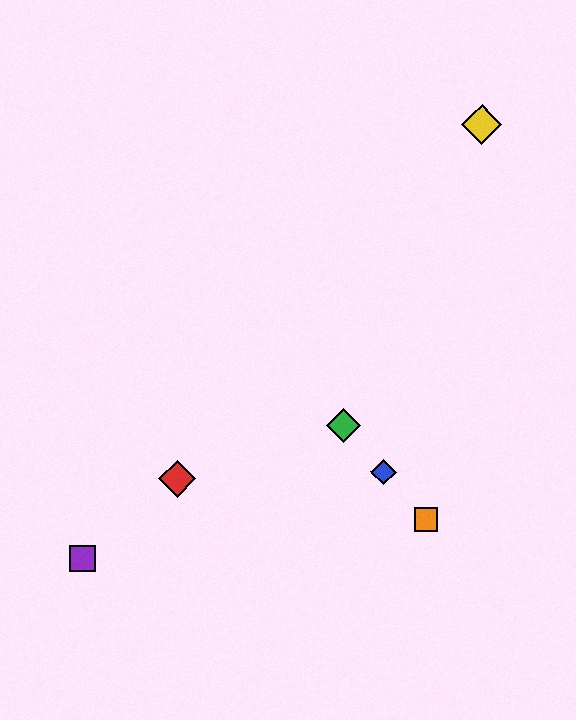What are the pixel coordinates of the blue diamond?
The blue diamond is at (384, 472).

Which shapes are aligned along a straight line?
The blue diamond, the green diamond, the orange square are aligned along a straight line.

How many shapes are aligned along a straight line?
3 shapes (the blue diamond, the green diamond, the orange square) are aligned along a straight line.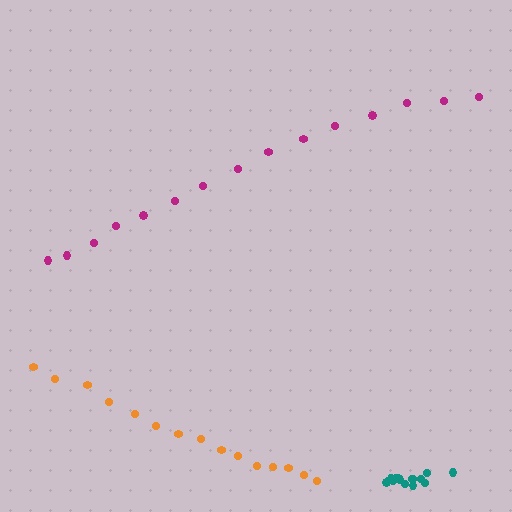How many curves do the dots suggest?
There are 3 distinct paths.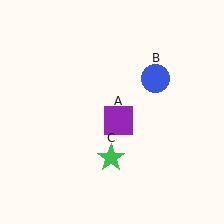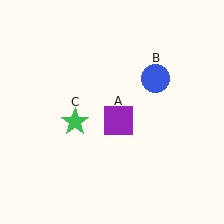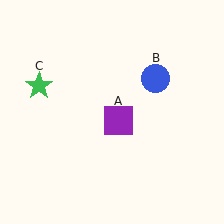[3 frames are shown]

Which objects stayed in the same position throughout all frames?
Purple square (object A) and blue circle (object B) remained stationary.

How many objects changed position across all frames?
1 object changed position: green star (object C).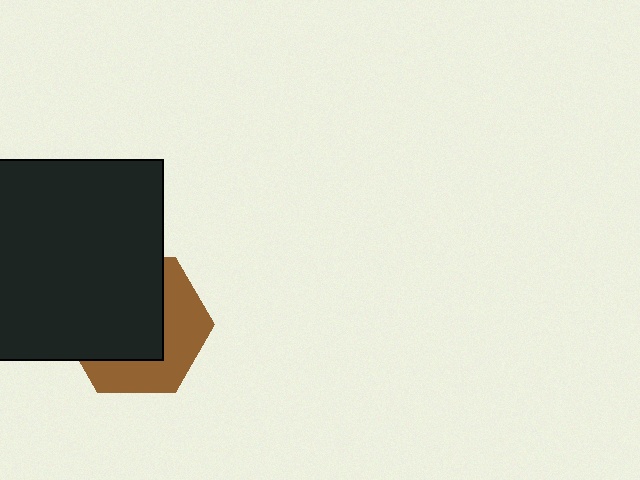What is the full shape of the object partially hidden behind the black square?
The partially hidden object is a brown hexagon.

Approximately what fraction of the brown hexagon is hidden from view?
Roughly 58% of the brown hexagon is hidden behind the black square.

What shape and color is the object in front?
The object in front is a black square.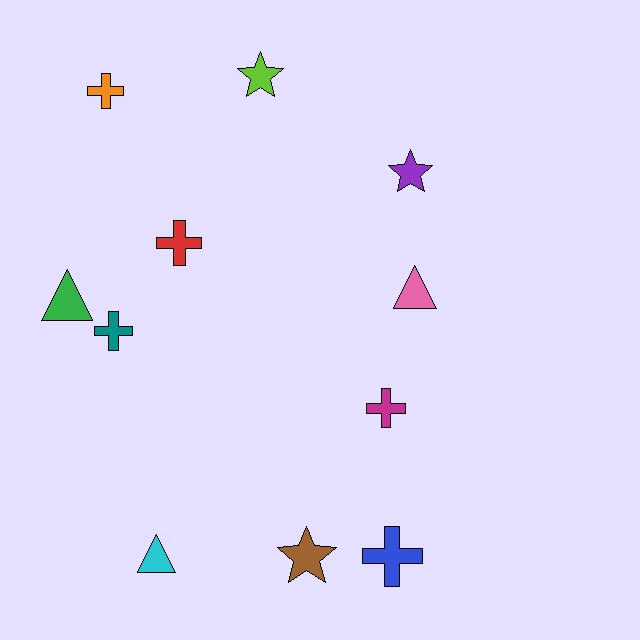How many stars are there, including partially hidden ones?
There are 3 stars.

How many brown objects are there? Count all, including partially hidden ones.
There is 1 brown object.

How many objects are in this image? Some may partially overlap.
There are 11 objects.